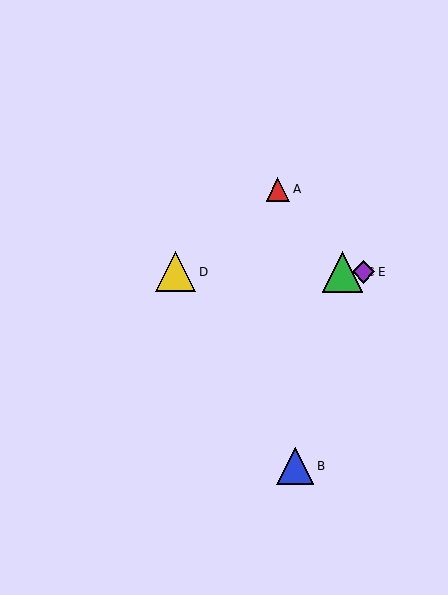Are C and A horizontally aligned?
No, C is at y≈272 and A is at y≈190.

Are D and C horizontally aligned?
Yes, both are at y≈272.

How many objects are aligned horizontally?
3 objects (C, D, E) are aligned horizontally.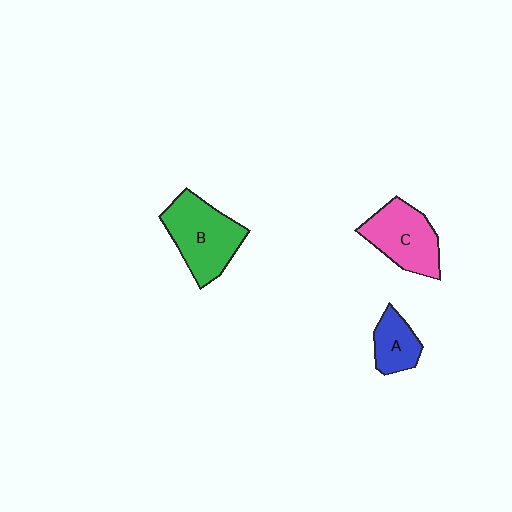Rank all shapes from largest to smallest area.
From largest to smallest: B (green), C (pink), A (blue).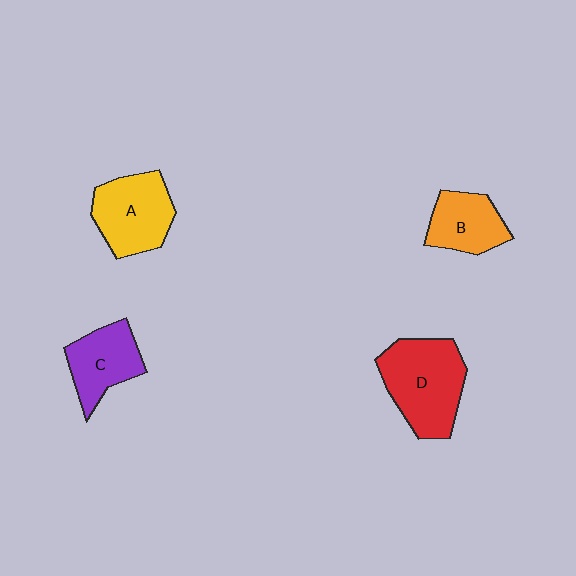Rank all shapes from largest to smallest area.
From largest to smallest: D (red), A (yellow), C (purple), B (orange).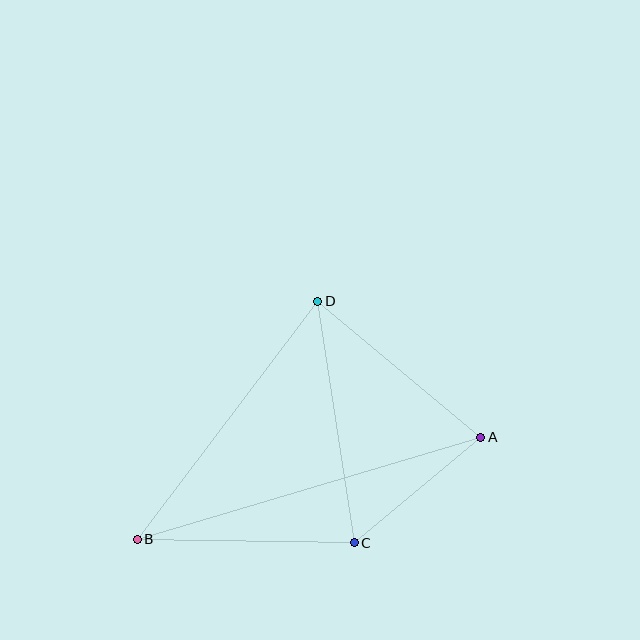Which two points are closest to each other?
Points A and C are closest to each other.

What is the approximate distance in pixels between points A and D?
The distance between A and D is approximately 212 pixels.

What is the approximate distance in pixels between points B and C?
The distance between B and C is approximately 217 pixels.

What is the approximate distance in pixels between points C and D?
The distance between C and D is approximately 244 pixels.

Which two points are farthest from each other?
Points A and B are farthest from each other.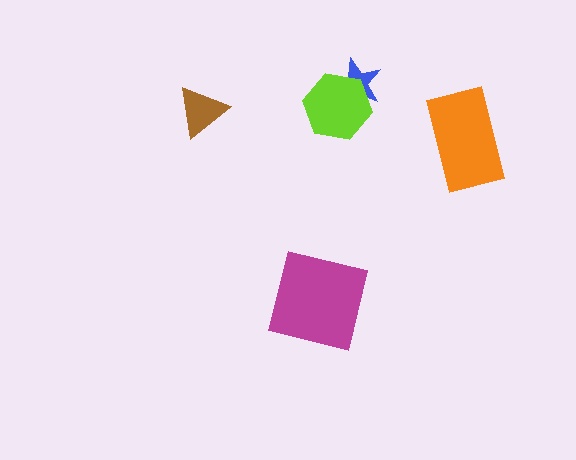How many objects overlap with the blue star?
1 object overlaps with the blue star.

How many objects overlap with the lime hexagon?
1 object overlaps with the lime hexagon.